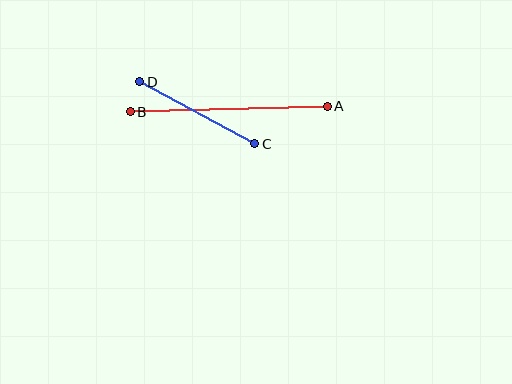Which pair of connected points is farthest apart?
Points A and B are farthest apart.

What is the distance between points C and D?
The distance is approximately 130 pixels.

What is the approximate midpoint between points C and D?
The midpoint is at approximately (197, 113) pixels.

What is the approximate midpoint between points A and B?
The midpoint is at approximately (229, 109) pixels.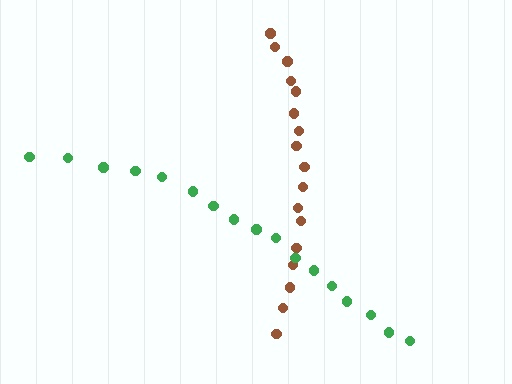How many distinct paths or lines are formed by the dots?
There are 2 distinct paths.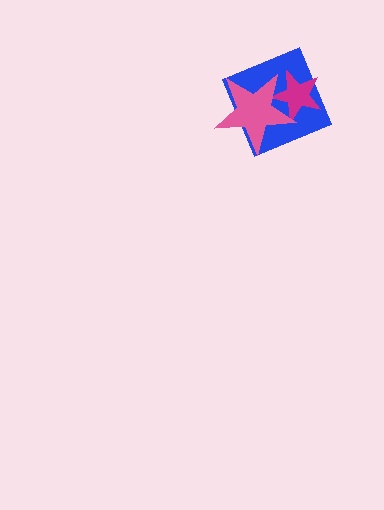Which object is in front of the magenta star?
The pink star is in front of the magenta star.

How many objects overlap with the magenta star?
2 objects overlap with the magenta star.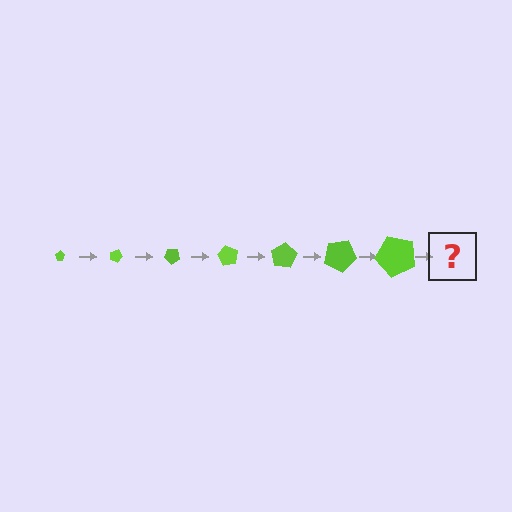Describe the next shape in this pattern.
It should be a pentagon, larger than the previous one and rotated 140 degrees from the start.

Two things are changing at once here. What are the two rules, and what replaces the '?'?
The two rules are that the pentagon grows larger each step and it rotates 20 degrees each step. The '?' should be a pentagon, larger than the previous one and rotated 140 degrees from the start.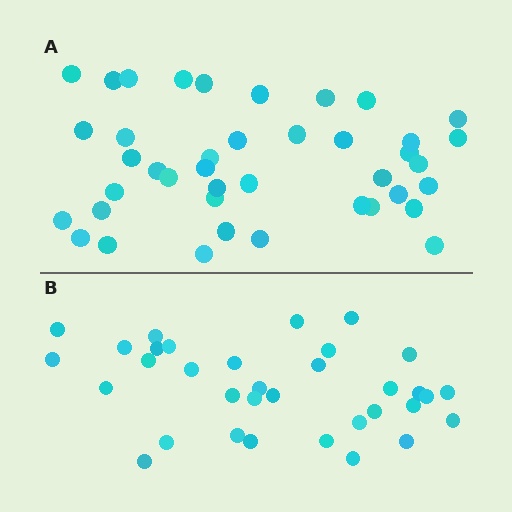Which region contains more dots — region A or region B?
Region A (the top region) has more dots.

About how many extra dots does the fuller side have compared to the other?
Region A has roughly 8 or so more dots than region B.